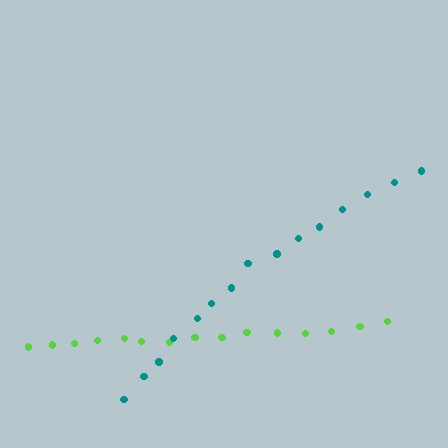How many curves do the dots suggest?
There are 2 distinct paths.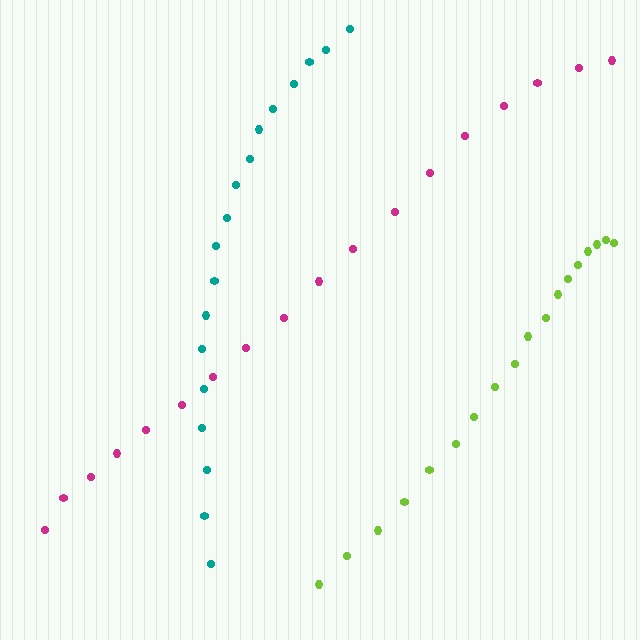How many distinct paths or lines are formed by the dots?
There are 3 distinct paths.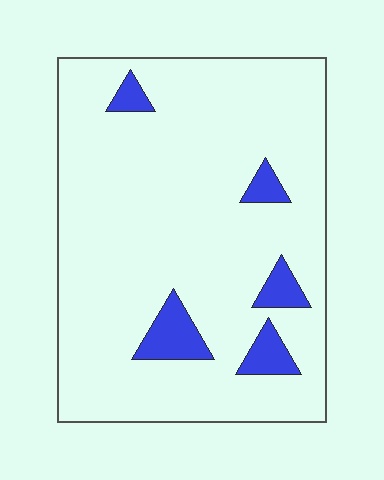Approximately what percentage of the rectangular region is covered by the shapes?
Approximately 10%.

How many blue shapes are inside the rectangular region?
5.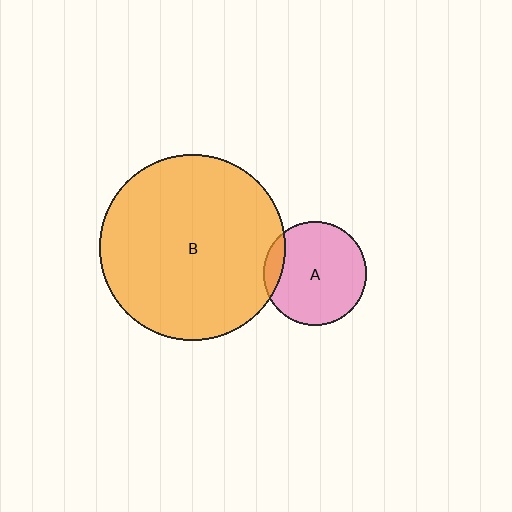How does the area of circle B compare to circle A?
Approximately 3.2 times.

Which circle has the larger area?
Circle B (orange).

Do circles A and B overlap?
Yes.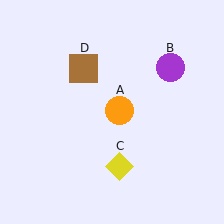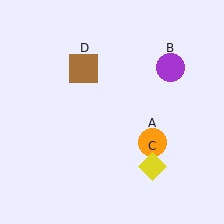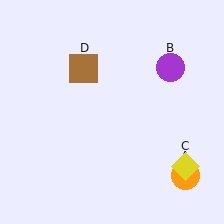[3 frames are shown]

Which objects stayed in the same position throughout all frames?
Purple circle (object B) and brown square (object D) remained stationary.